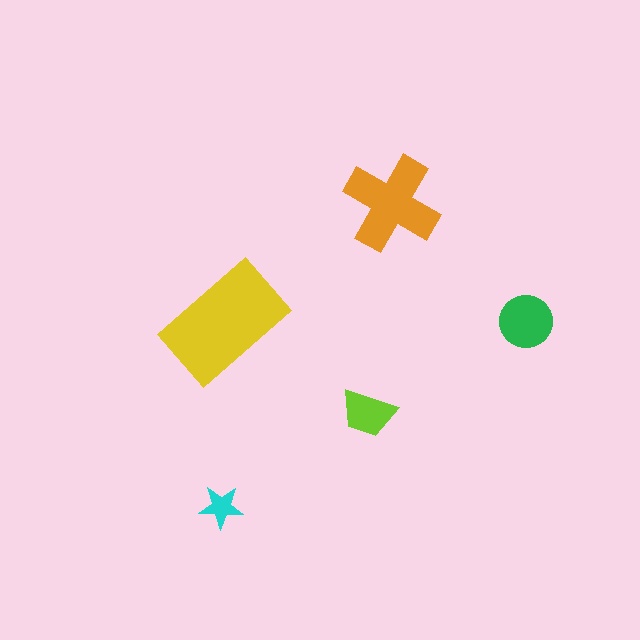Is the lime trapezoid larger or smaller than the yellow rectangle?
Smaller.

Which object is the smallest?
The cyan star.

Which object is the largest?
The yellow rectangle.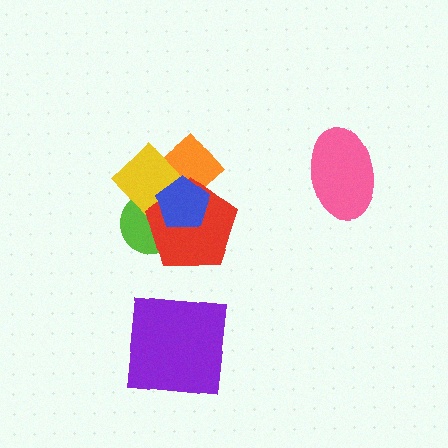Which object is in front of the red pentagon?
The blue pentagon is in front of the red pentagon.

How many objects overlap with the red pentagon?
4 objects overlap with the red pentagon.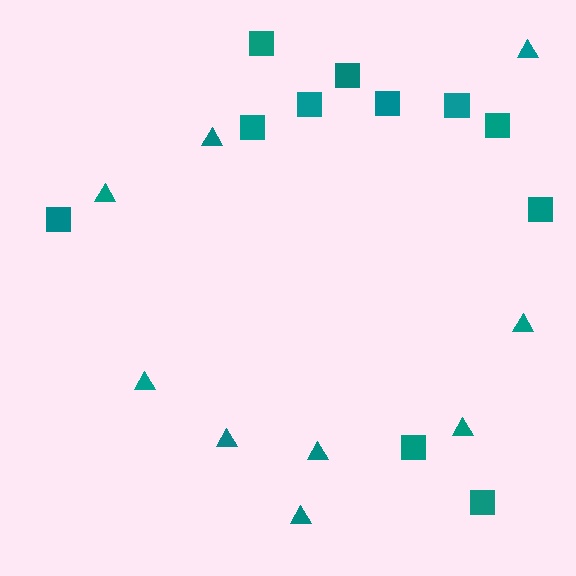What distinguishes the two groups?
There are 2 groups: one group of squares (11) and one group of triangles (9).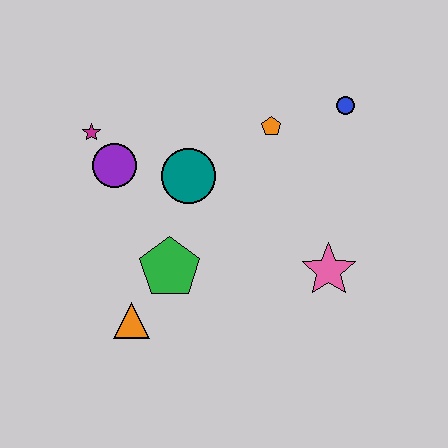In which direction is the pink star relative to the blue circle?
The pink star is below the blue circle.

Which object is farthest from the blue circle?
The orange triangle is farthest from the blue circle.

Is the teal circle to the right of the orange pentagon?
No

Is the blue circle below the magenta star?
No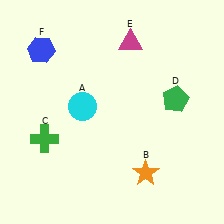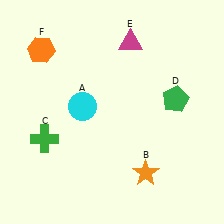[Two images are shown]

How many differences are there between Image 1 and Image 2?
There is 1 difference between the two images.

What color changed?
The hexagon (F) changed from blue in Image 1 to orange in Image 2.